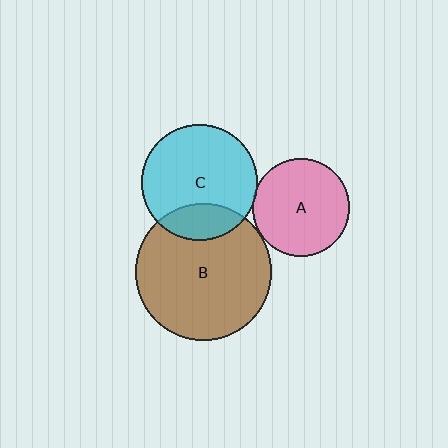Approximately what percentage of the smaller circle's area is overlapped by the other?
Approximately 20%.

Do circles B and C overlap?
Yes.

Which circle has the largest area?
Circle B (brown).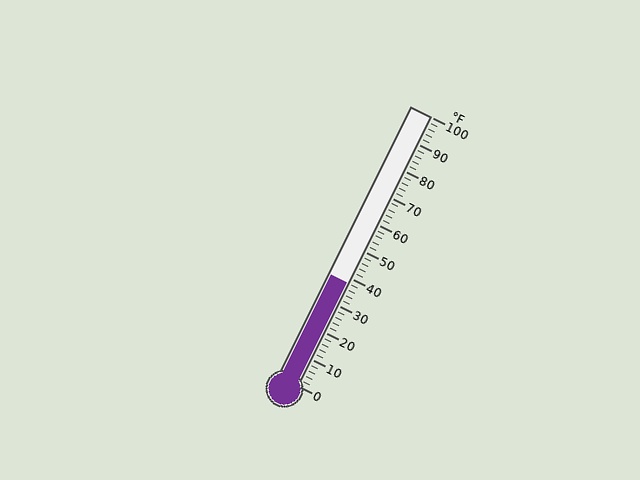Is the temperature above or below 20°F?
The temperature is above 20°F.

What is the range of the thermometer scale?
The thermometer scale ranges from 0°F to 100°F.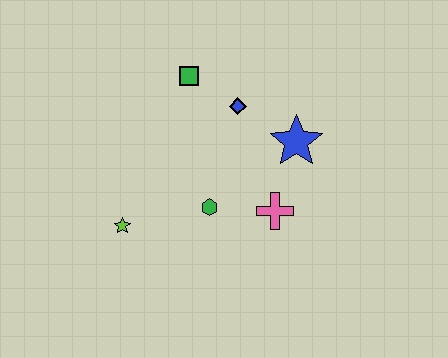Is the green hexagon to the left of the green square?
No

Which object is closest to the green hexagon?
The pink cross is closest to the green hexagon.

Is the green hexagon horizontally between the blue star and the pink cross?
No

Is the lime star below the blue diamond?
Yes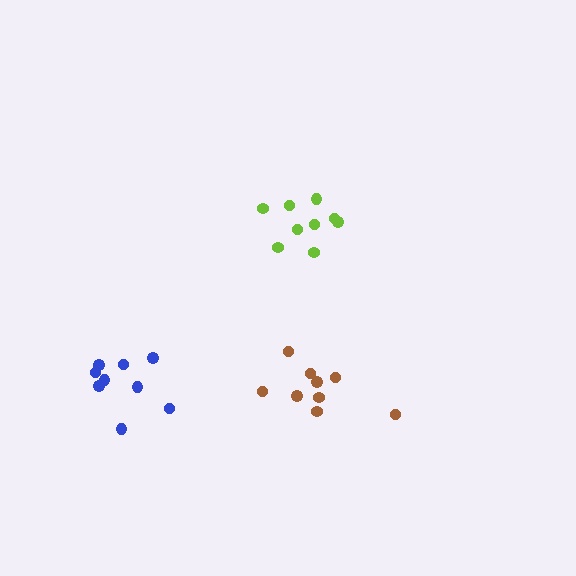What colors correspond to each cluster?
The clusters are colored: brown, lime, blue.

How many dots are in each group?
Group 1: 9 dots, Group 2: 9 dots, Group 3: 9 dots (27 total).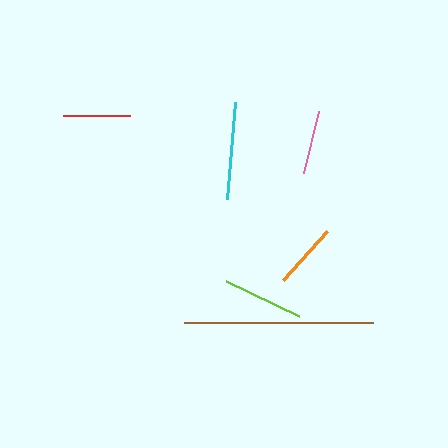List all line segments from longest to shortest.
From longest to shortest: brown, cyan, lime, red, orange, pink.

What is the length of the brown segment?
The brown segment is approximately 189 pixels long.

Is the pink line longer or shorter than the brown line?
The brown line is longer than the pink line.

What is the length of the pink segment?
The pink segment is approximately 63 pixels long.